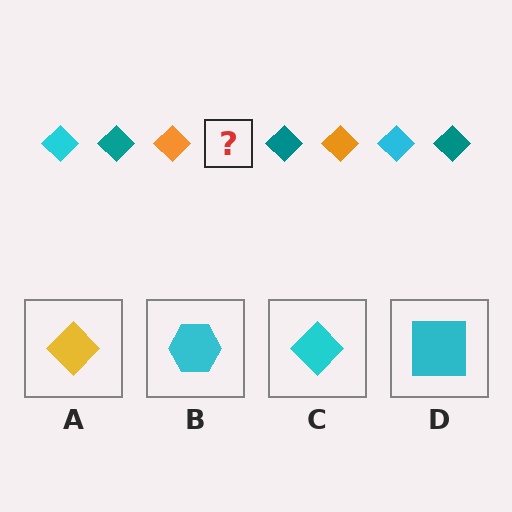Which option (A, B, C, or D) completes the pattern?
C.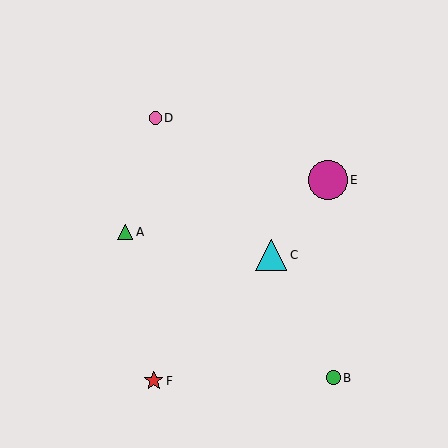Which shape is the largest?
The magenta circle (labeled E) is the largest.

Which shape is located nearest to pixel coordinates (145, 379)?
The red star (labeled F) at (154, 381) is nearest to that location.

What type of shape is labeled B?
Shape B is a green circle.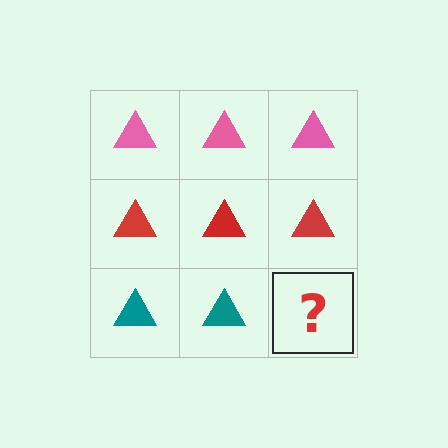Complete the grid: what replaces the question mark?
The question mark should be replaced with a teal triangle.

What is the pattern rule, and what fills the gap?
The rule is that each row has a consistent color. The gap should be filled with a teal triangle.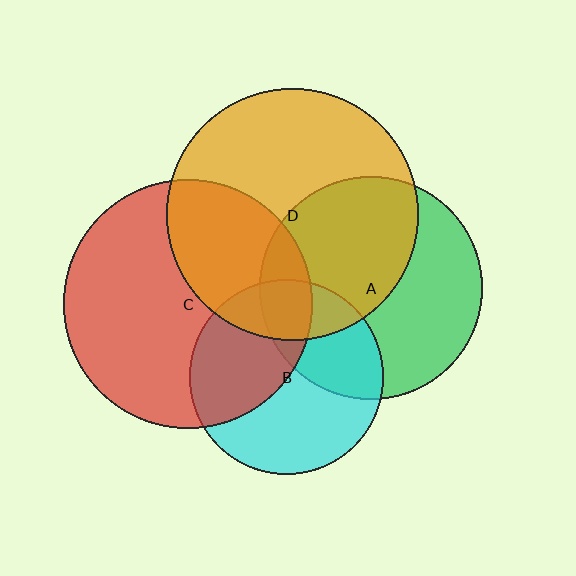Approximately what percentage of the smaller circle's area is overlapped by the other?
Approximately 35%.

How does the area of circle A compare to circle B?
Approximately 1.3 times.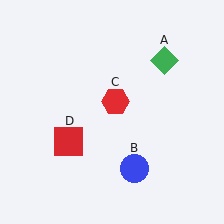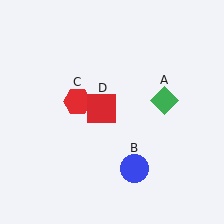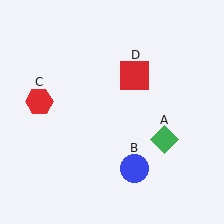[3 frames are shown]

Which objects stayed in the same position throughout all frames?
Blue circle (object B) remained stationary.